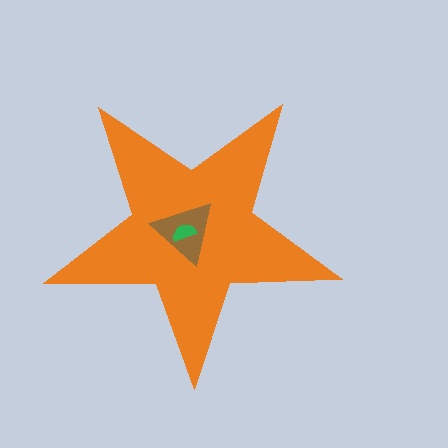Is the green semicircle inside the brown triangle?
Yes.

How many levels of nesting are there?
3.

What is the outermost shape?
The orange star.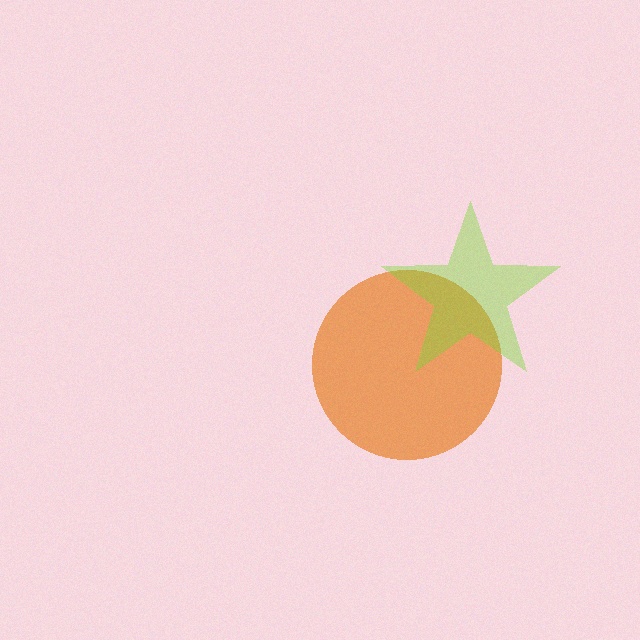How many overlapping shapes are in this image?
There are 2 overlapping shapes in the image.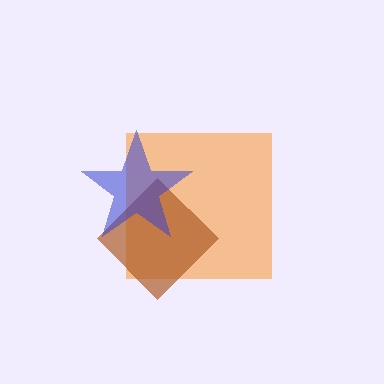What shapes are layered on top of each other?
The layered shapes are: an orange square, a brown diamond, a blue star.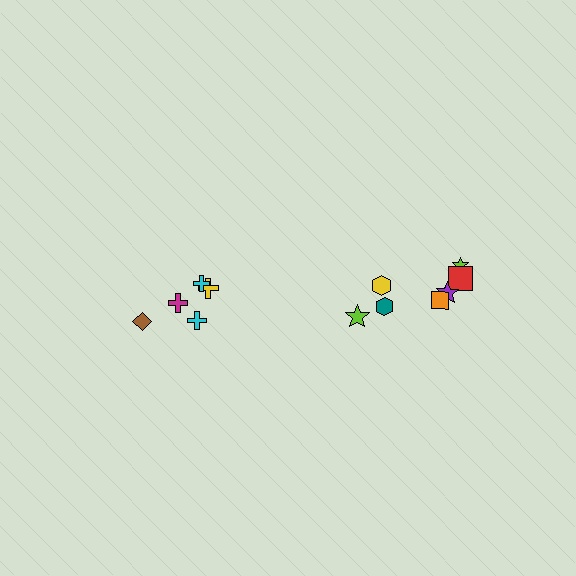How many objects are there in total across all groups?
There are 12 objects.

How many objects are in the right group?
There are 7 objects.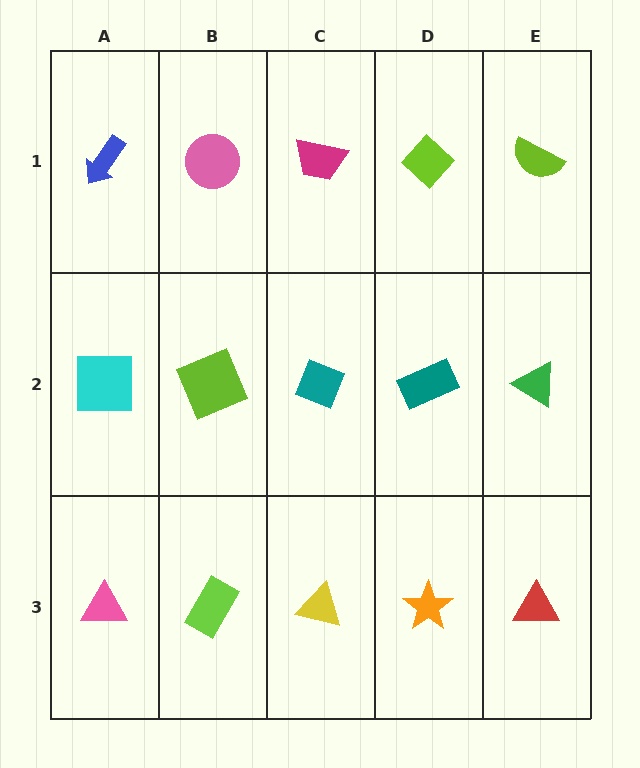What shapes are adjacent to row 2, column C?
A magenta trapezoid (row 1, column C), a yellow triangle (row 3, column C), a lime square (row 2, column B), a teal rectangle (row 2, column D).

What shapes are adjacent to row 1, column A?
A cyan square (row 2, column A), a pink circle (row 1, column B).